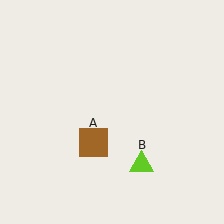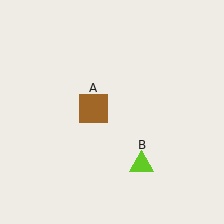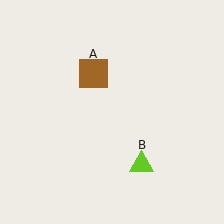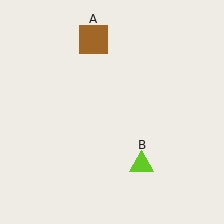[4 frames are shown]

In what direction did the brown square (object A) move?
The brown square (object A) moved up.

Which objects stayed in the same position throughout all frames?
Lime triangle (object B) remained stationary.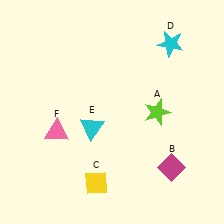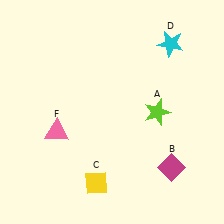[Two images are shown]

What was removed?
The cyan triangle (E) was removed in Image 2.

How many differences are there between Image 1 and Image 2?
There is 1 difference between the two images.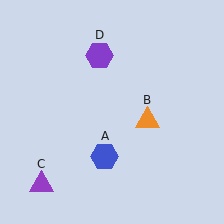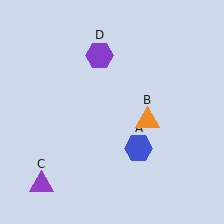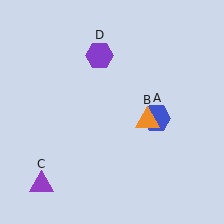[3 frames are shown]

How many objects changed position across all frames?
1 object changed position: blue hexagon (object A).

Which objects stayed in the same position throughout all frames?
Orange triangle (object B) and purple triangle (object C) and purple hexagon (object D) remained stationary.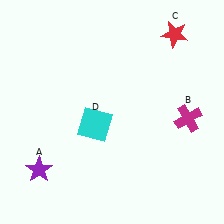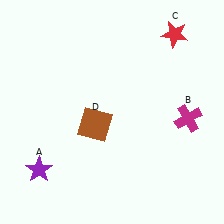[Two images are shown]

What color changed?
The square (D) changed from cyan in Image 1 to brown in Image 2.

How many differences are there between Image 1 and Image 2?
There is 1 difference between the two images.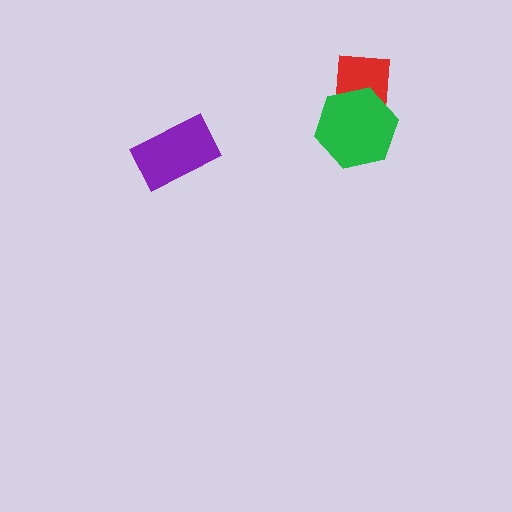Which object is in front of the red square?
The green hexagon is in front of the red square.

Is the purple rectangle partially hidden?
No, no other shape covers it.